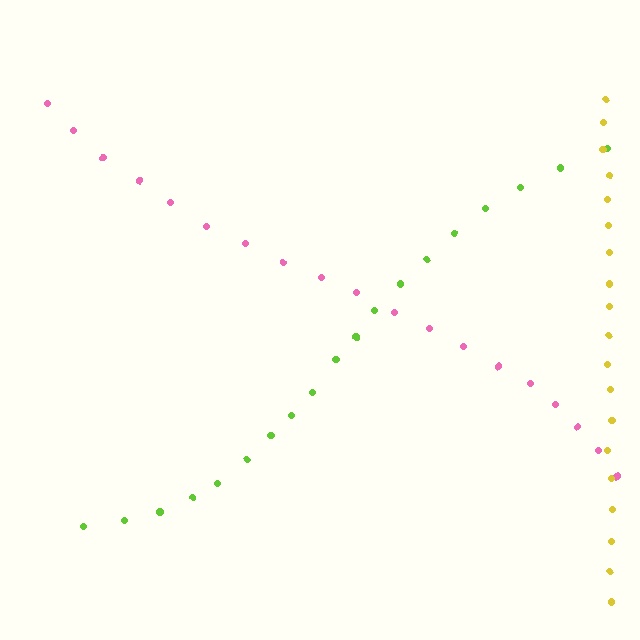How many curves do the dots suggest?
There are 3 distinct paths.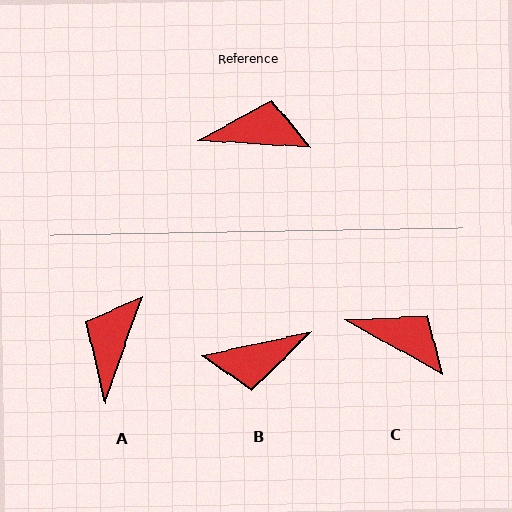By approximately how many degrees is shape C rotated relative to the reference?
Approximately 26 degrees clockwise.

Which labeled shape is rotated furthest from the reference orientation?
B, about 165 degrees away.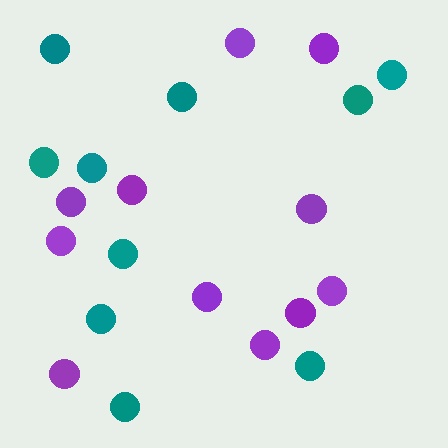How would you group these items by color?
There are 2 groups: one group of purple circles (11) and one group of teal circles (10).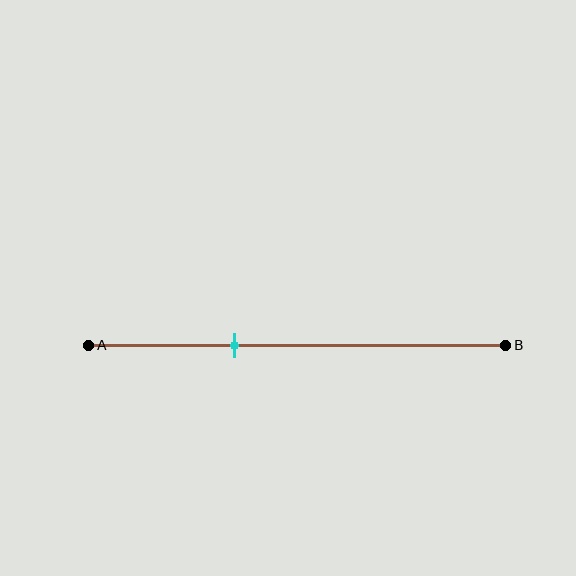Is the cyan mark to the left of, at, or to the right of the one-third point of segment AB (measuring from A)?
The cyan mark is approximately at the one-third point of segment AB.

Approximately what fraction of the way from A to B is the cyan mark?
The cyan mark is approximately 35% of the way from A to B.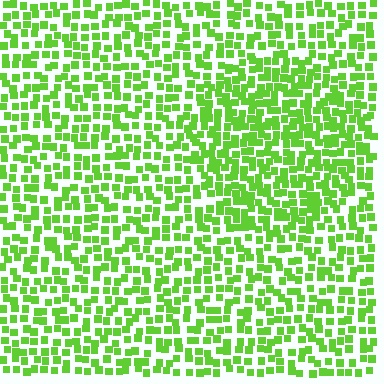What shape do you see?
I see a circle.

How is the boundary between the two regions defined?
The boundary is defined by a change in element density (approximately 1.5x ratio). All elements are the same color, size, and shape.